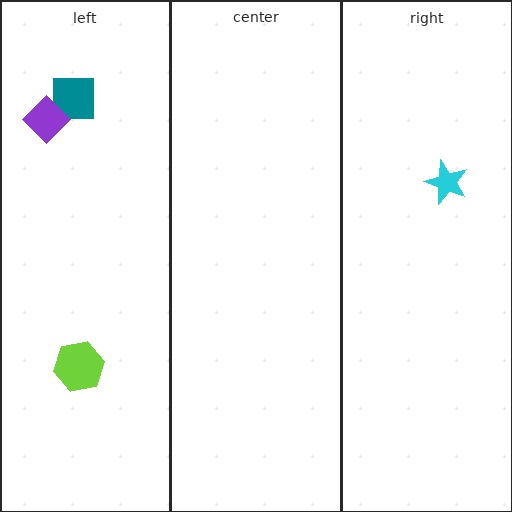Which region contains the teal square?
The left region.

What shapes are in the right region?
The cyan star.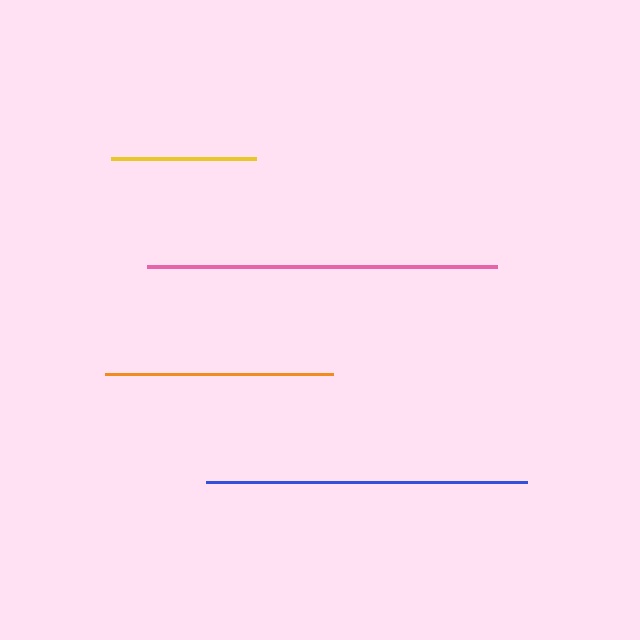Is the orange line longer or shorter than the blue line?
The blue line is longer than the orange line.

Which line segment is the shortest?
The yellow line is the shortest at approximately 145 pixels.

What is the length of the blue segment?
The blue segment is approximately 320 pixels long.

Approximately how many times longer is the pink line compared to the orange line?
The pink line is approximately 1.5 times the length of the orange line.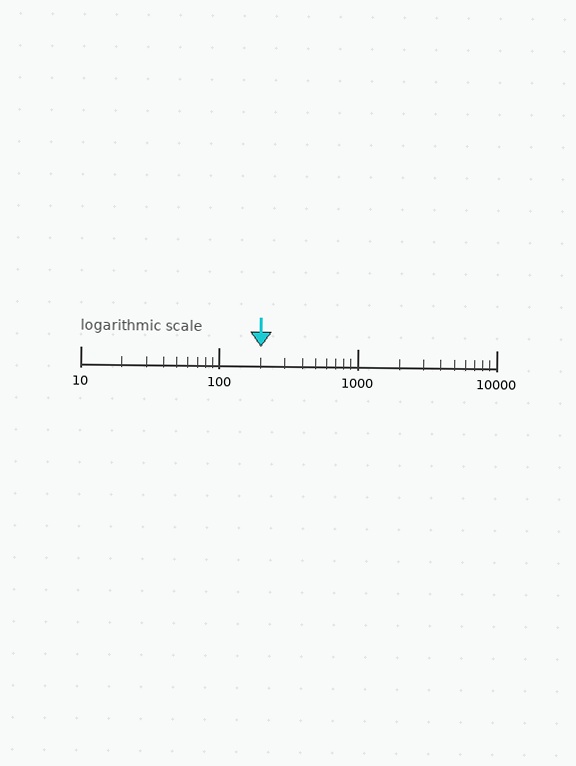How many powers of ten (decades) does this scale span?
The scale spans 3 decades, from 10 to 10000.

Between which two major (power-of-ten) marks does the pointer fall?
The pointer is between 100 and 1000.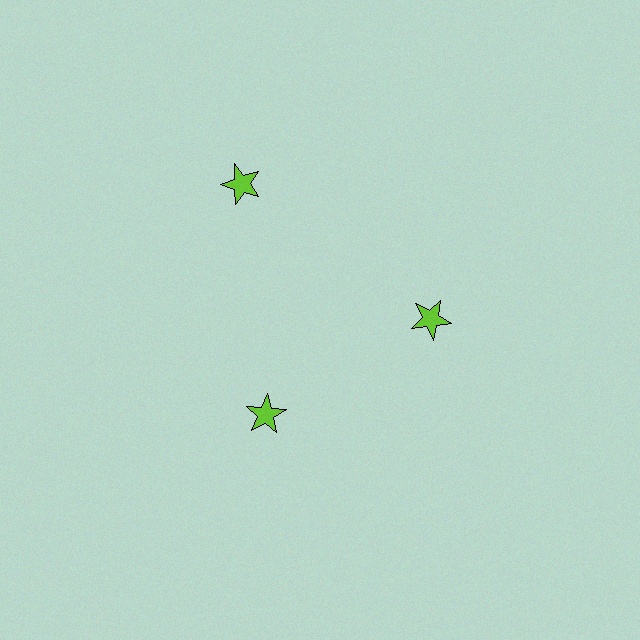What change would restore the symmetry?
The symmetry would be restored by moving it inward, back onto the ring so that all 3 stars sit at equal angles and equal distance from the center.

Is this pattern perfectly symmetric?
No. The 3 lime stars are arranged in a ring, but one element near the 11 o'clock position is pushed outward from the center, breaking the 3-fold rotational symmetry.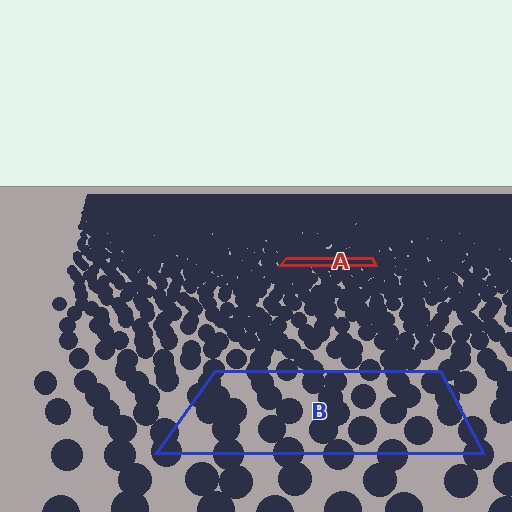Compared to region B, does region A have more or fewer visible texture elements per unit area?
Region A has more texture elements per unit area — they are packed more densely because it is farther away.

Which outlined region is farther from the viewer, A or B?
Region A is farther from the viewer — the texture elements inside it appear smaller and more densely packed.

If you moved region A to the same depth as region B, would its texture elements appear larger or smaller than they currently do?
They would appear larger. At a closer depth, the same texture elements are projected at a bigger on-screen size.